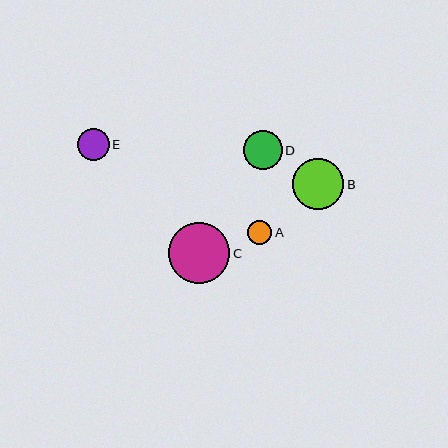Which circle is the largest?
Circle C is the largest with a size of approximately 61 pixels.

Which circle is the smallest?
Circle A is the smallest with a size of approximately 24 pixels.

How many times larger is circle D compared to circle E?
Circle D is approximately 1.2 times the size of circle E.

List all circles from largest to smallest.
From largest to smallest: C, B, D, E, A.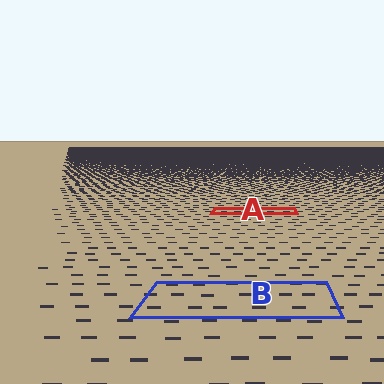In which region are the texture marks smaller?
The texture marks are smaller in region A, because it is farther away.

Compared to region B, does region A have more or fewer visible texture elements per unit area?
Region A has more texture elements per unit area — they are packed more densely because it is farther away.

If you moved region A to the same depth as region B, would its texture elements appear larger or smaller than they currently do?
They would appear larger. At a closer depth, the same texture elements are projected at a bigger on-screen size.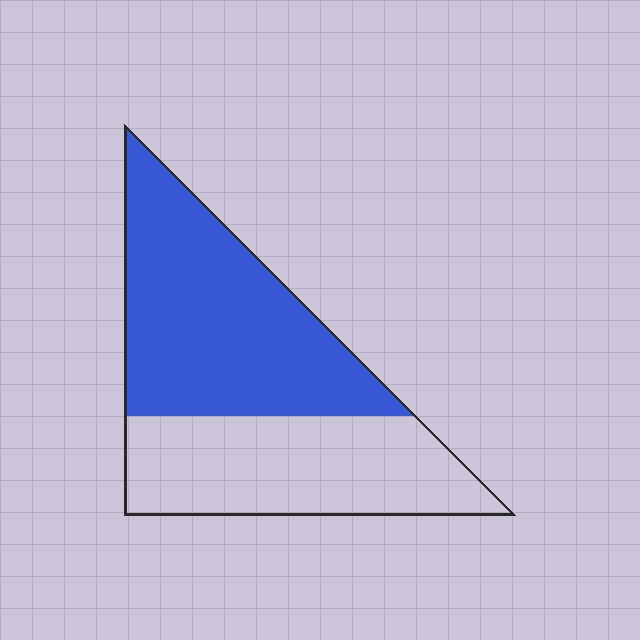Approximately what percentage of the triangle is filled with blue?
Approximately 55%.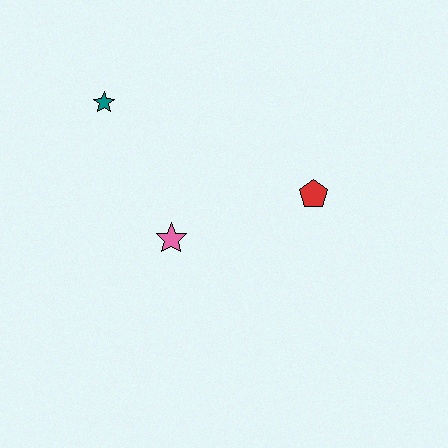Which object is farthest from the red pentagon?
The teal star is farthest from the red pentagon.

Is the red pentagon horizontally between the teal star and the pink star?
No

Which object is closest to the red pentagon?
The pink star is closest to the red pentagon.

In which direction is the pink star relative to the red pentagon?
The pink star is to the left of the red pentagon.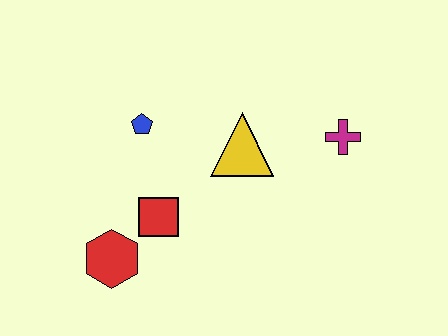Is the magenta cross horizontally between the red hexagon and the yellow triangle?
No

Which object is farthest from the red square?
The magenta cross is farthest from the red square.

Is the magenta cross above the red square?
Yes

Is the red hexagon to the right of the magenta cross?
No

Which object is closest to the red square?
The red hexagon is closest to the red square.